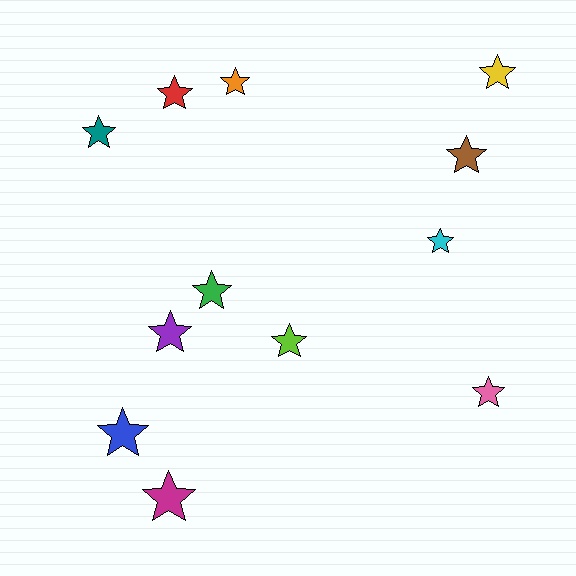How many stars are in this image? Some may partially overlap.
There are 12 stars.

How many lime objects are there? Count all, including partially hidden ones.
There is 1 lime object.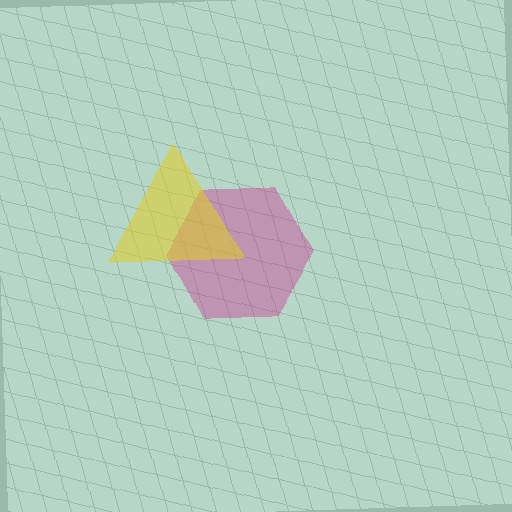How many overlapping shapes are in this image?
There are 2 overlapping shapes in the image.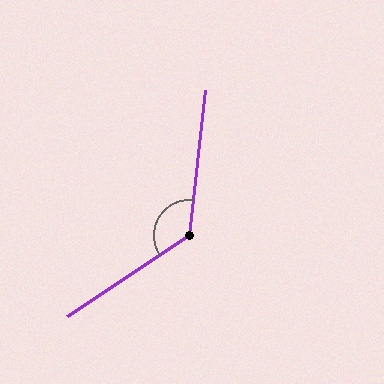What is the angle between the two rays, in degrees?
Approximately 130 degrees.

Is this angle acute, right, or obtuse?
It is obtuse.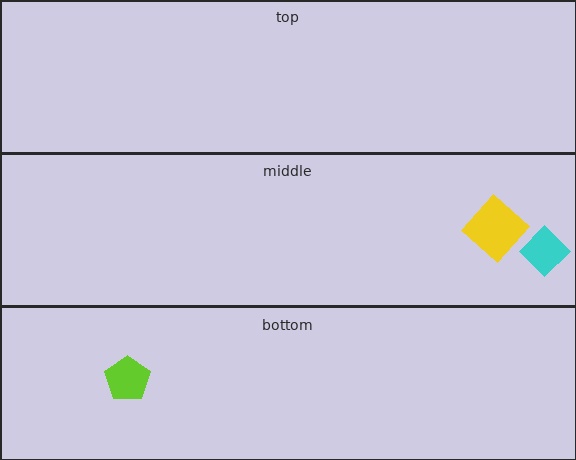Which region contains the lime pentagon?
The bottom region.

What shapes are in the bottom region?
The lime pentagon.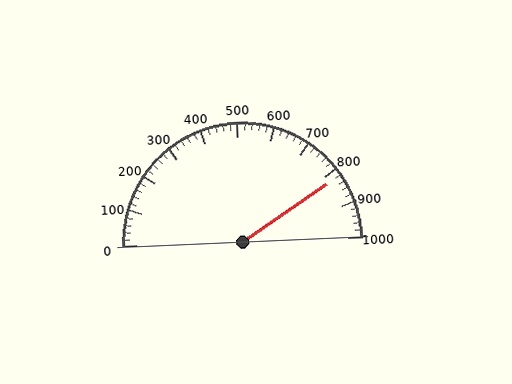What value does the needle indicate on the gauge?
The needle indicates approximately 820.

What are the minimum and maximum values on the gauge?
The gauge ranges from 0 to 1000.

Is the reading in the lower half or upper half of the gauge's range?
The reading is in the upper half of the range (0 to 1000).